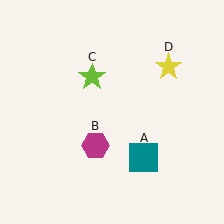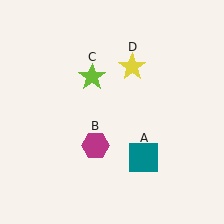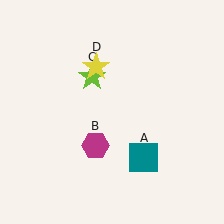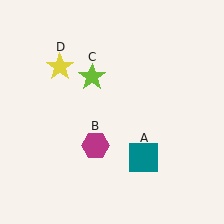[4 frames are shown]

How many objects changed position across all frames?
1 object changed position: yellow star (object D).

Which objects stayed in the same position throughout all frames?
Teal square (object A) and magenta hexagon (object B) and lime star (object C) remained stationary.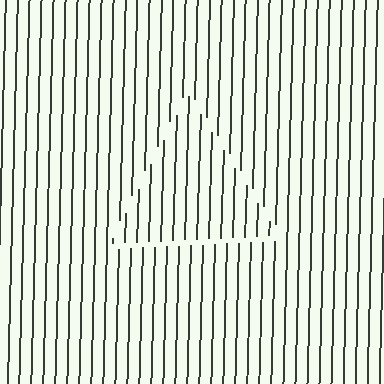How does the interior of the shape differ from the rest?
The interior of the shape contains the same grating, shifted by half a period — the contour is defined by the phase discontinuity where line-ends from the inner and outer gratings abut.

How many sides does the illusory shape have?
3 sides — the line-ends trace a triangle.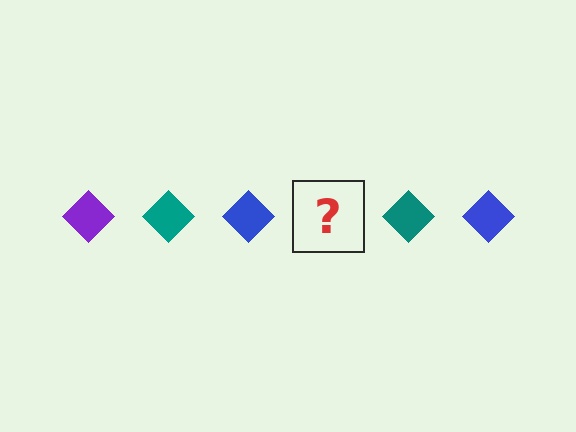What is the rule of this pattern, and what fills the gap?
The rule is that the pattern cycles through purple, teal, blue diamonds. The gap should be filled with a purple diamond.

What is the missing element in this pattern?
The missing element is a purple diamond.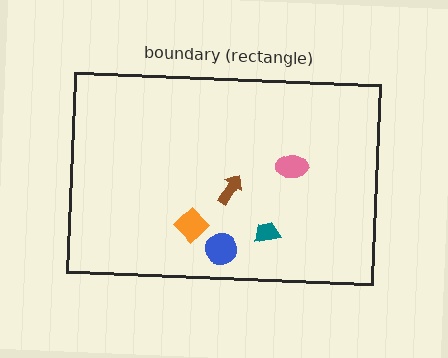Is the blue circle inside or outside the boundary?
Inside.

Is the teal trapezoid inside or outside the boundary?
Inside.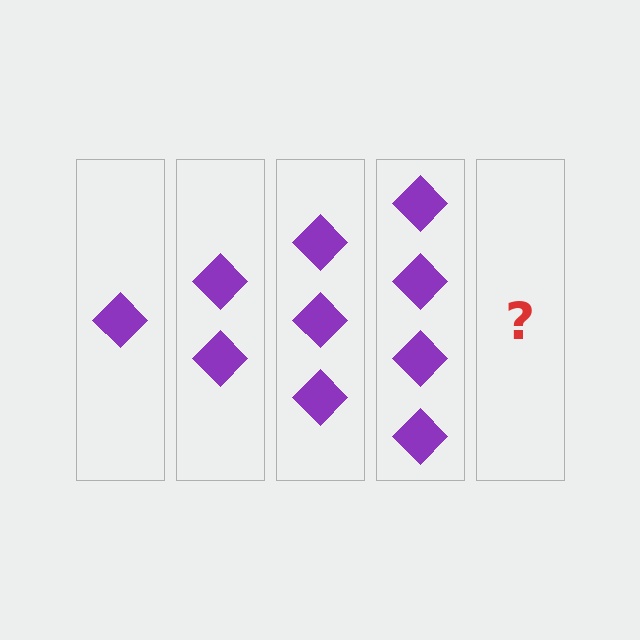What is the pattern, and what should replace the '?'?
The pattern is that each step adds one more diamond. The '?' should be 5 diamonds.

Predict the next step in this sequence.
The next step is 5 diamonds.